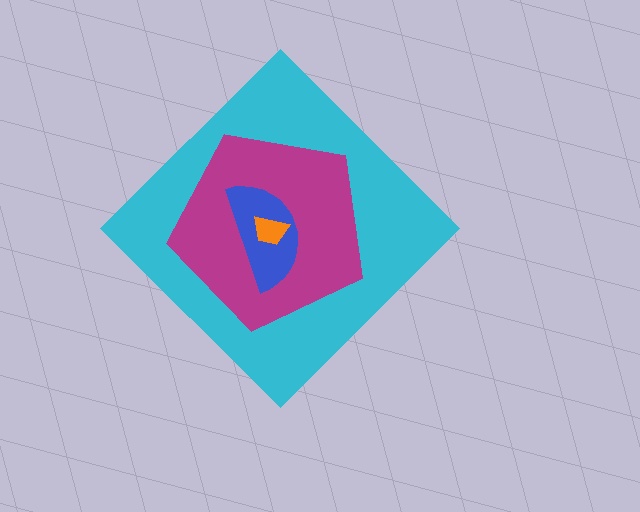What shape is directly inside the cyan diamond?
The magenta pentagon.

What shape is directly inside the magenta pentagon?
The blue semicircle.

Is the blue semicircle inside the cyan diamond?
Yes.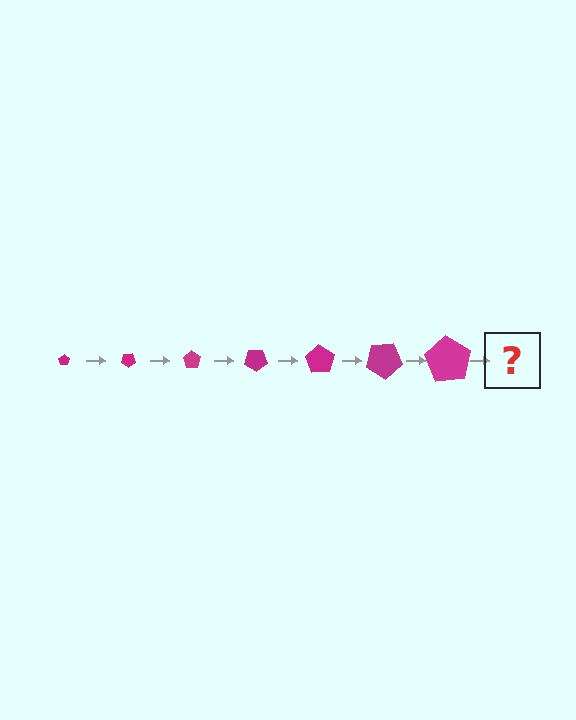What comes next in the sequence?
The next element should be a pentagon, larger than the previous one and rotated 245 degrees from the start.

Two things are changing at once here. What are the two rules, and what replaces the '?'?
The two rules are that the pentagon grows larger each step and it rotates 35 degrees each step. The '?' should be a pentagon, larger than the previous one and rotated 245 degrees from the start.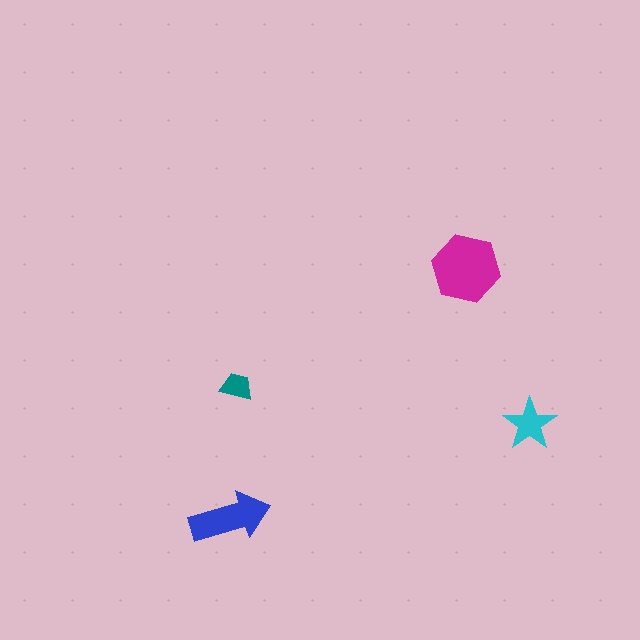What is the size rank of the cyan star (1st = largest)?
3rd.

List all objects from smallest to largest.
The teal trapezoid, the cyan star, the blue arrow, the magenta hexagon.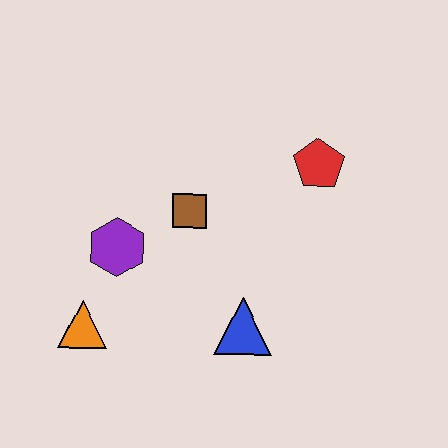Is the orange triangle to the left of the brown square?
Yes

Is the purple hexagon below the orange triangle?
No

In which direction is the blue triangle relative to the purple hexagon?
The blue triangle is to the right of the purple hexagon.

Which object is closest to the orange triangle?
The purple hexagon is closest to the orange triangle.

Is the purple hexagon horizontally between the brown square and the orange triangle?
Yes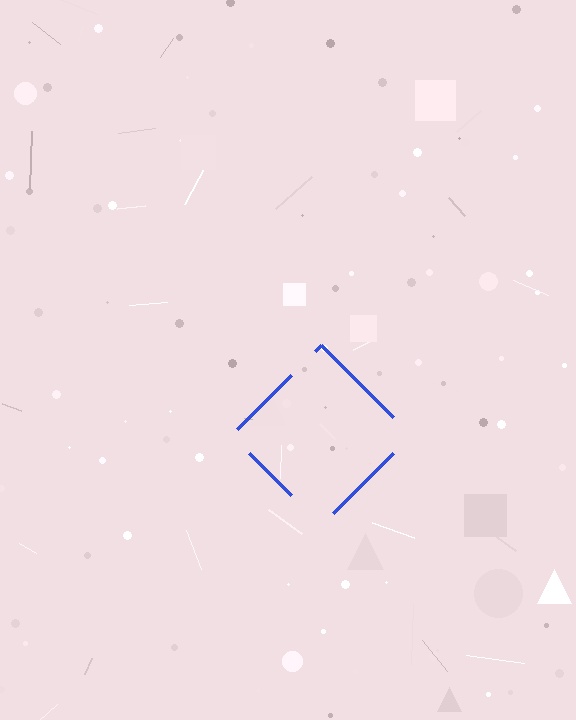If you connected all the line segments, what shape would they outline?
They would outline a diamond.